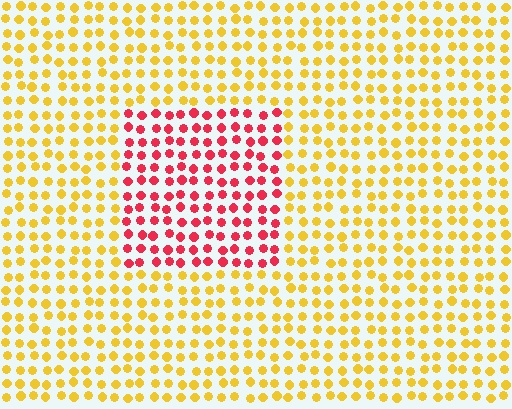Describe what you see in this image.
The image is filled with small yellow elements in a uniform arrangement. A rectangle-shaped region is visible where the elements are tinted to a slightly different hue, forming a subtle color boundary.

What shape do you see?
I see a rectangle.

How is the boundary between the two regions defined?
The boundary is defined purely by a slight shift in hue (about 59 degrees). Spacing, size, and orientation are identical on both sides.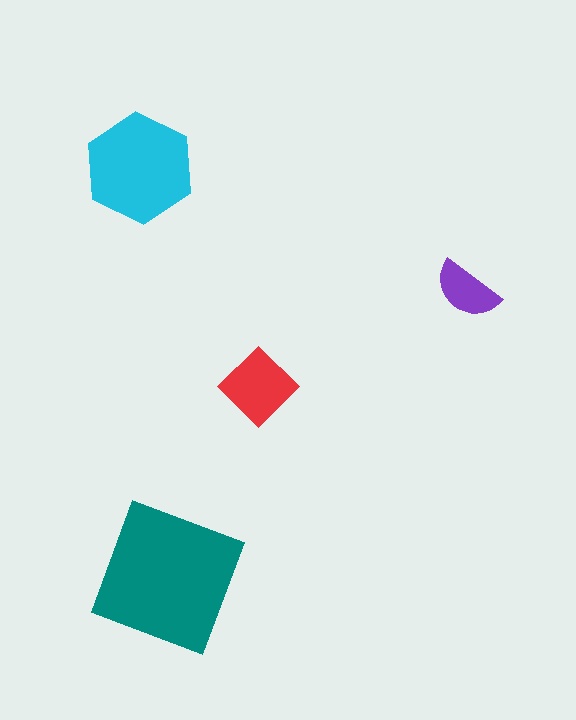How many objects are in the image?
There are 4 objects in the image.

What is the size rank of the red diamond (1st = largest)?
3rd.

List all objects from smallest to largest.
The purple semicircle, the red diamond, the cyan hexagon, the teal square.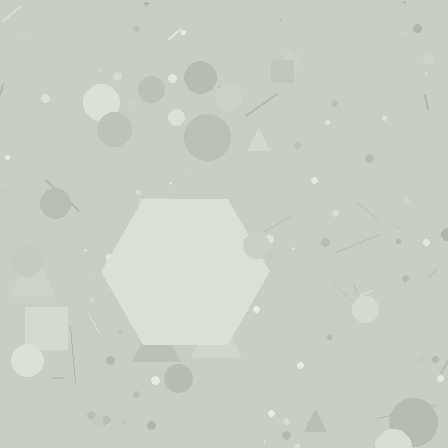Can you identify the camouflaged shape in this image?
The camouflaged shape is a hexagon.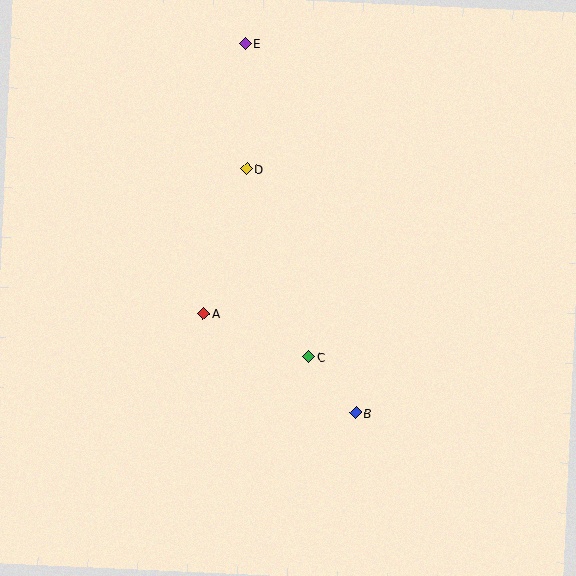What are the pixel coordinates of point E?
Point E is at (245, 43).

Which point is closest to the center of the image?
Point C at (309, 357) is closest to the center.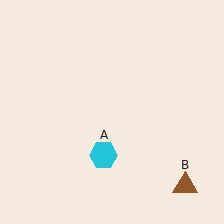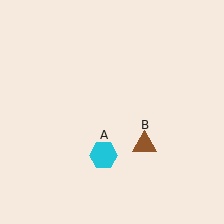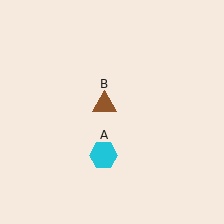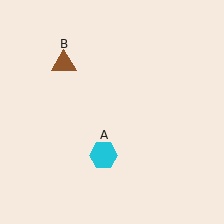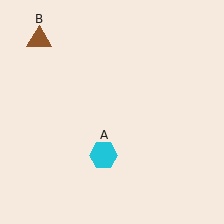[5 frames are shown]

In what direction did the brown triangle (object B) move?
The brown triangle (object B) moved up and to the left.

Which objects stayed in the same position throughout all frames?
Cyan hexagon (object A) remained stationary.